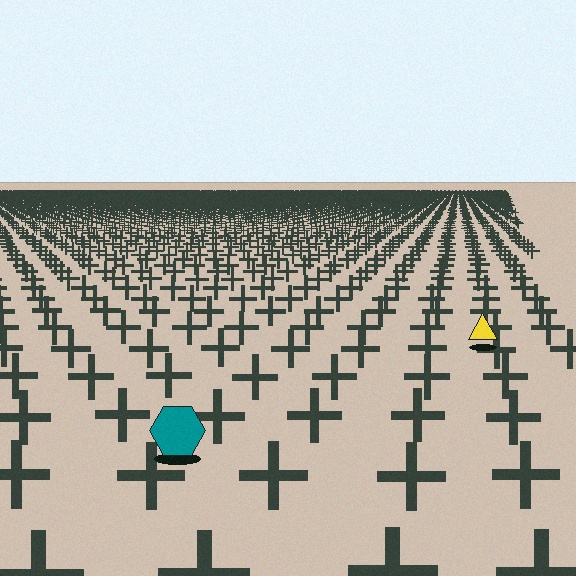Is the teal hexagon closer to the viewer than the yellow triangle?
Yes. The teal hexagon is closer — you can tell from the texture gradient: the ground texture is coarser near it.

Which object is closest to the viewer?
The teal hexagon is closest. The texture marks near it are larger and more spread out.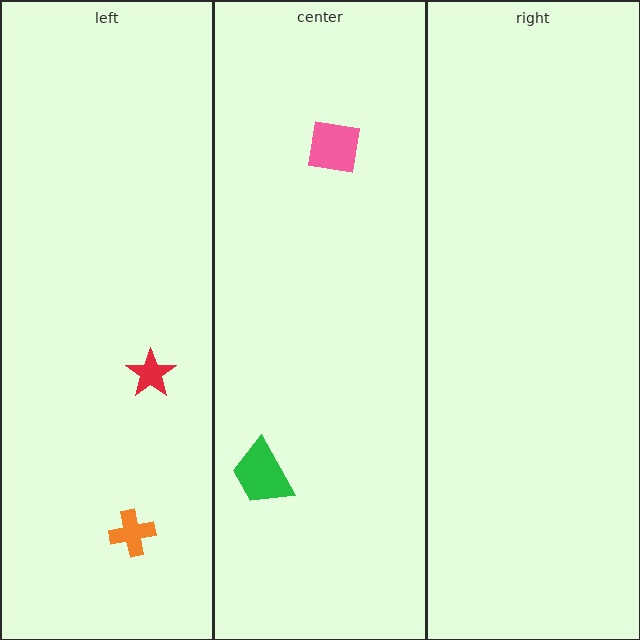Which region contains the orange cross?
The left region.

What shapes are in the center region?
The pink square, the green trapezoid.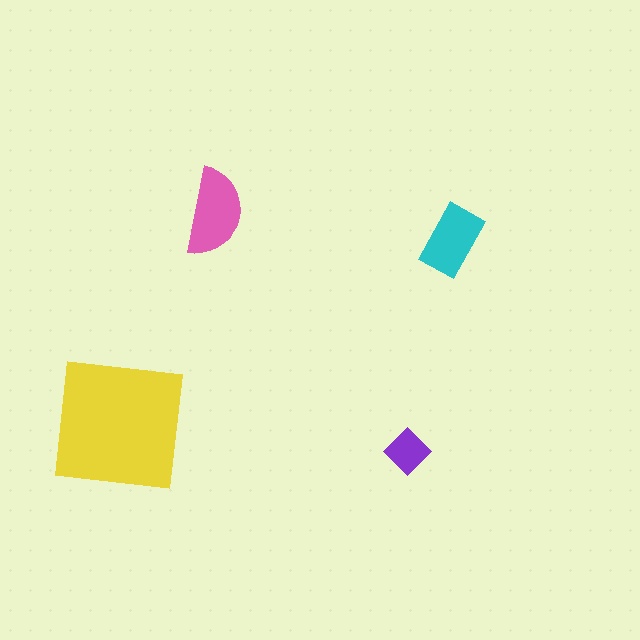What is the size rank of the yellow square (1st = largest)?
1st.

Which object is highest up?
The pink semicircle is topmost.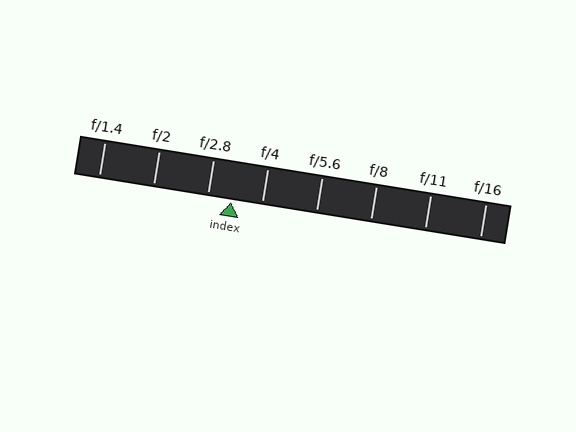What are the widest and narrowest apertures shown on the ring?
The widest aperture shown is f/1.4 and the narrowest is f/16.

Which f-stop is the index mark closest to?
The index mark is closest to f/2.8.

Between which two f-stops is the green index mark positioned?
The index mark is between f/2.8 and f/4.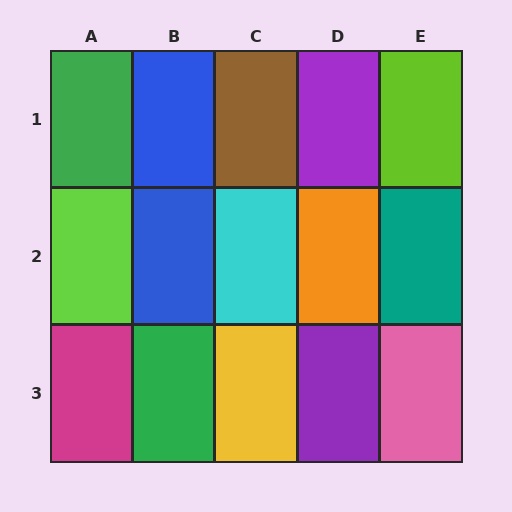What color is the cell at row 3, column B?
Green.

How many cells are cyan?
1 cell is cyan.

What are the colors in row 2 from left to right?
Lime, blue, cyan, orange, teal.